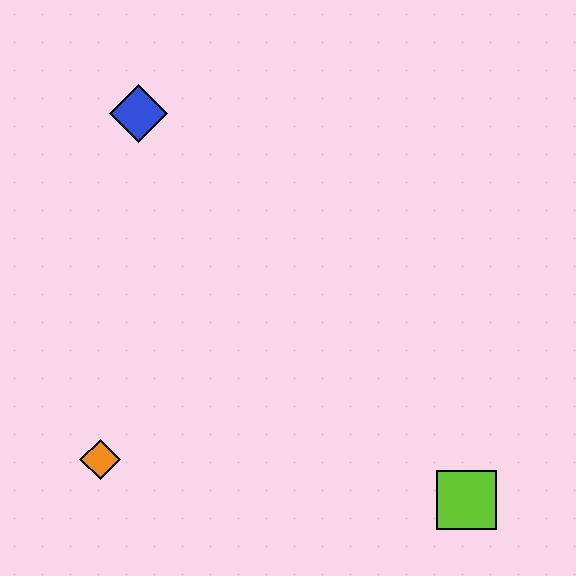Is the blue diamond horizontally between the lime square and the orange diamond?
Yes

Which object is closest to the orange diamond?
The blue diamond is closest to the orange diamond.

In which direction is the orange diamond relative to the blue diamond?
The orange diamond is below the blue diamond.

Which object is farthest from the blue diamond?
The lime square is farthest from the blue diamond.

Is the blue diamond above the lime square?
Yes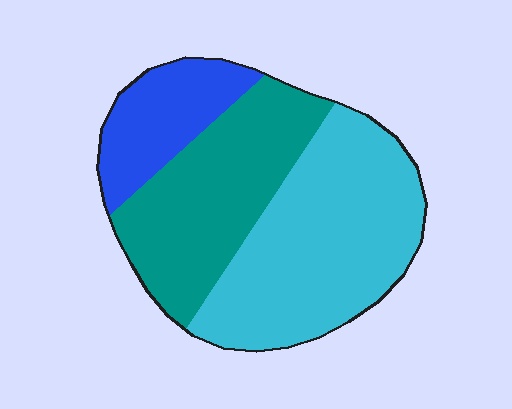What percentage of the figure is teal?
Teal takes up between a third and a half of the figure.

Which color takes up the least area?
Blue, at roughly 20%.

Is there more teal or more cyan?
Cyan.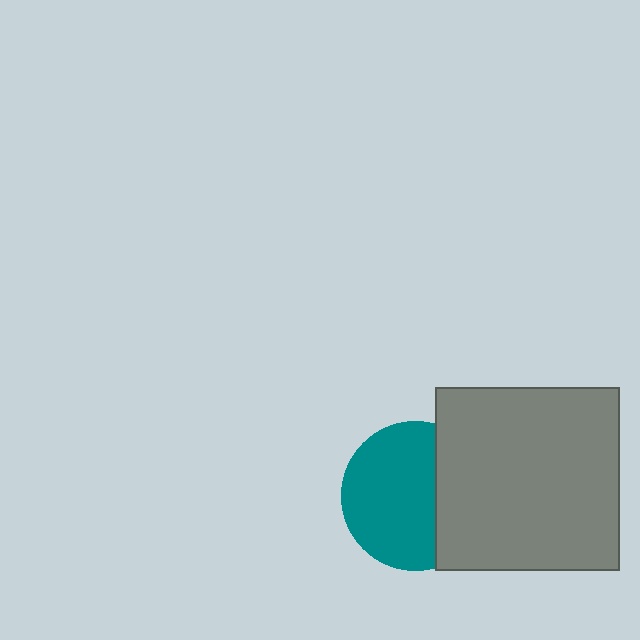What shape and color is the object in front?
The object in front is a gray square.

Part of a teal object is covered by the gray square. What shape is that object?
It is a circle.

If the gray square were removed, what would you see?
You would see the complete teal circle.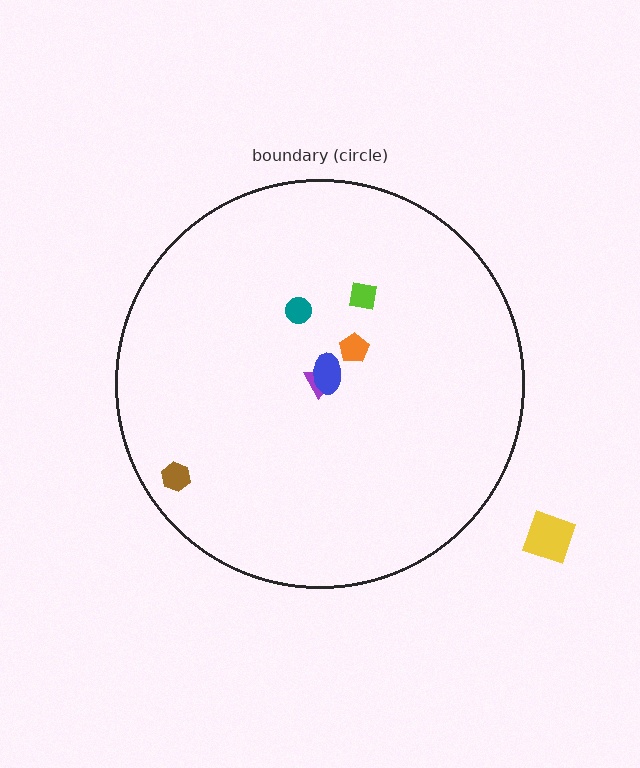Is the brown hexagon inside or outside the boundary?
Inside.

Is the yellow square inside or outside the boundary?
Outside.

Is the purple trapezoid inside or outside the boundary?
Inside.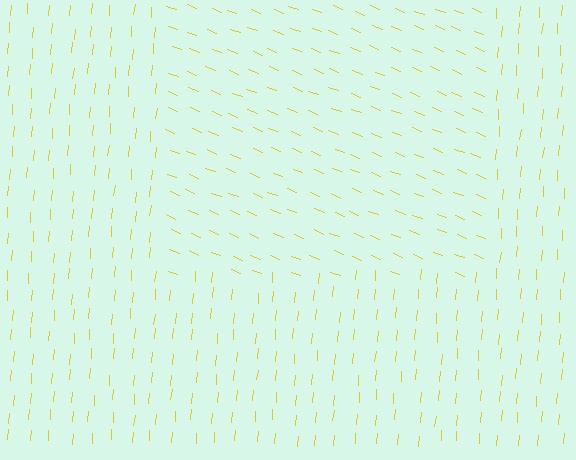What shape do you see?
I see a rectangle.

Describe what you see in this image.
The image is filled with small yellow line segments. A rectangle region in the image has lines oriented differently from the surrounding lines, creating a visible texture boundary.